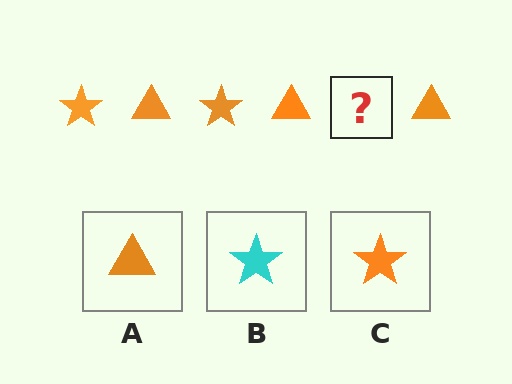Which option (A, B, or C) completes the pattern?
C.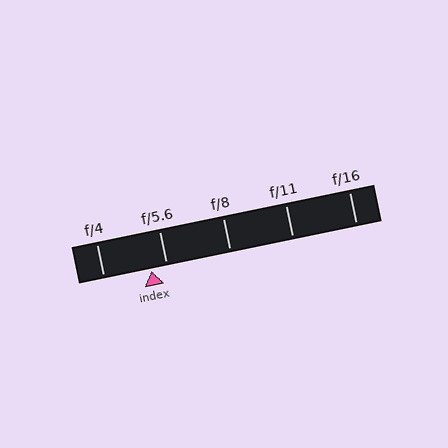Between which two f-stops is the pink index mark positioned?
The index mark is between f/4 and f/5.6.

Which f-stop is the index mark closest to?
The index mark is closest to f/5.6.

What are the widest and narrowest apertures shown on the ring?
The widest aperture shown is f/4 and the narrowest is f/16.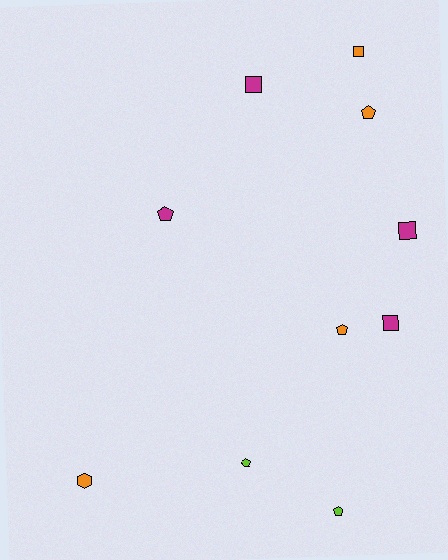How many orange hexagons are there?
There is 1 orange hexagon.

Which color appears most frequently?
Orange, with 4 objects.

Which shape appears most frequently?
Pentagon, with 5 objects.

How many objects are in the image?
There are 10 objects.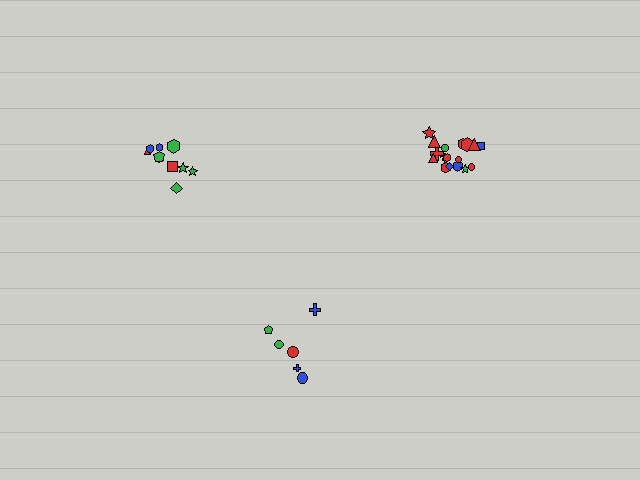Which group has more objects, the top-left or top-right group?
The top-right group.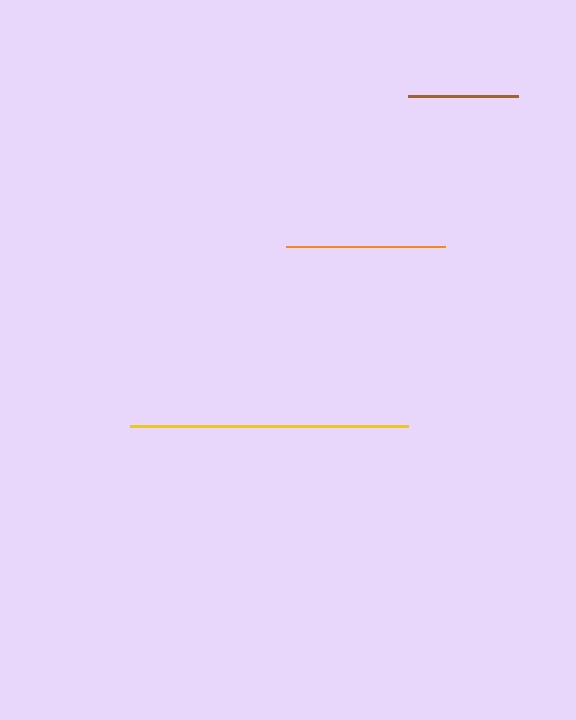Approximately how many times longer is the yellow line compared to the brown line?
The yellow line is approximately 2.5 times the length of the brown line.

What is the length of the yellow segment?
The yellow segment is approximately 277 pixels long.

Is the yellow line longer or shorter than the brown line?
The yellow line is longer than the brown line.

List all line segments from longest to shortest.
From longest to shortest: yellow, orange, brown.